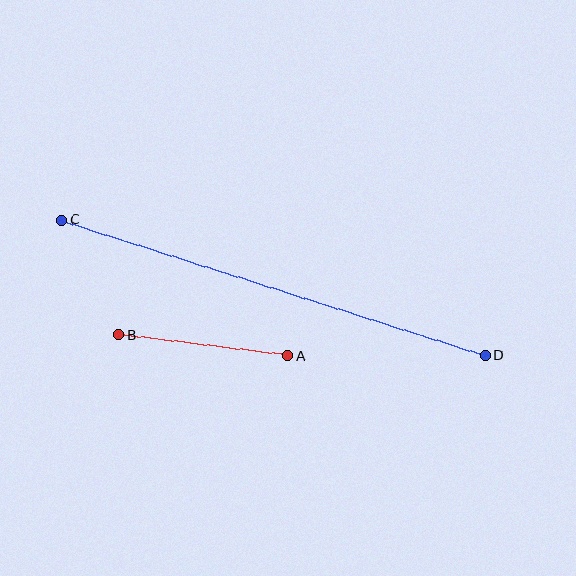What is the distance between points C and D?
The distance is approximately 445 pixels.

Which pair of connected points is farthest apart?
Points C and D are farthest apart.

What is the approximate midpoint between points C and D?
The midpoint is at approximately (273, 288) pixels.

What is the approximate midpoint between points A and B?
The midpoint is at approximately (203, 345) pixels.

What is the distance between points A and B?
The distance is approximately 170 pixels.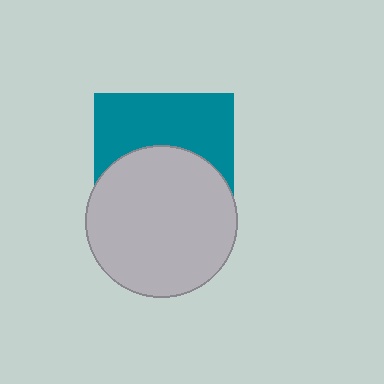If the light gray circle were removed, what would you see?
You would see the complete teal square.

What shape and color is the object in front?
The object in front is a light gray circle.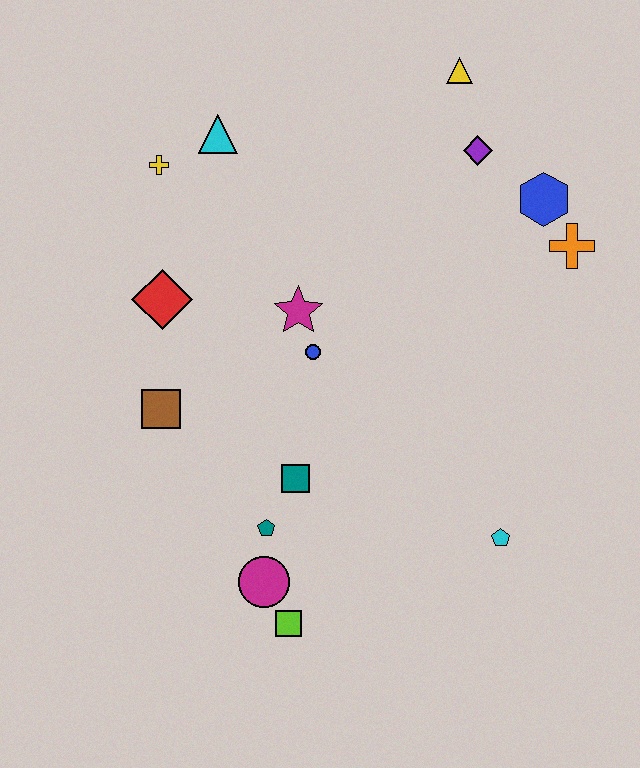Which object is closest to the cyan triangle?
The yellow cross is closest to the cyan triangle.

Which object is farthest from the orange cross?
The lime square is farthest from the orange cross.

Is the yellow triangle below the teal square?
No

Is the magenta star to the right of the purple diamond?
No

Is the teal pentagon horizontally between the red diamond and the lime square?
Yes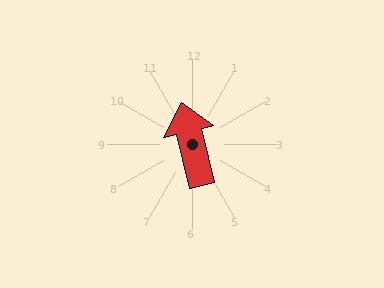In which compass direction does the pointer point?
North.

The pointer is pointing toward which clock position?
Roughly 12 o'clock.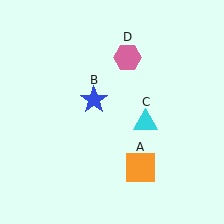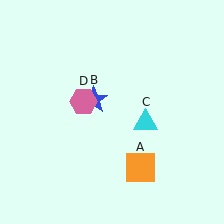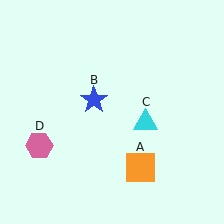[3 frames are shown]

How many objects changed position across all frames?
1 object changed position: pink hexagon (object D).